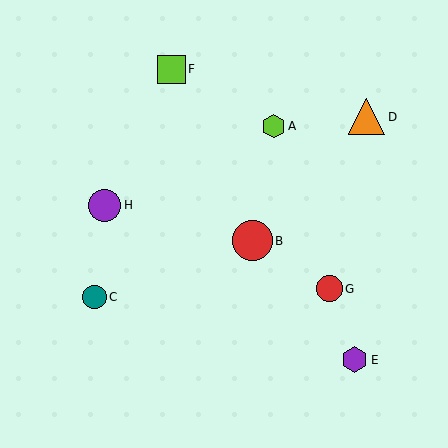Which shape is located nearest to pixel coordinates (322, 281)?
The red circle (labeled G) at (330, 289) is nearest to that location.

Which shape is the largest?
The red circle (labeled B) is the largest.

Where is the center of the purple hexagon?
The center of the purple hexagon is at (355, 360).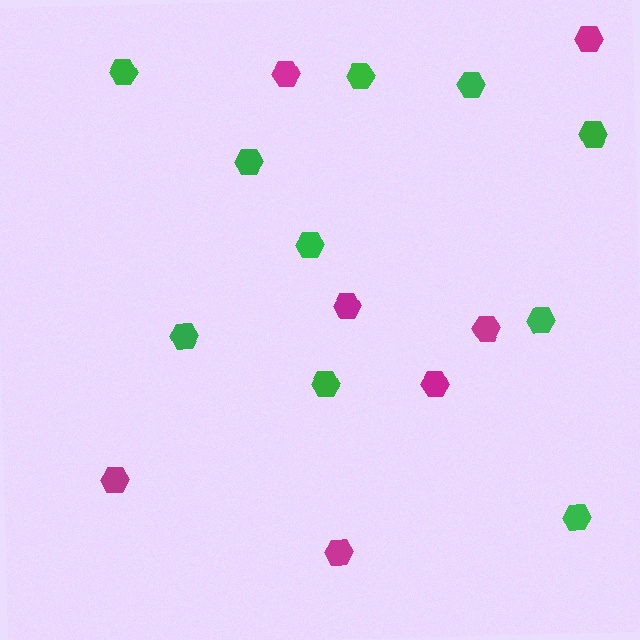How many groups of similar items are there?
There are 2 groups: one group of green hexagons (10) and one group of magenta hexagons (7).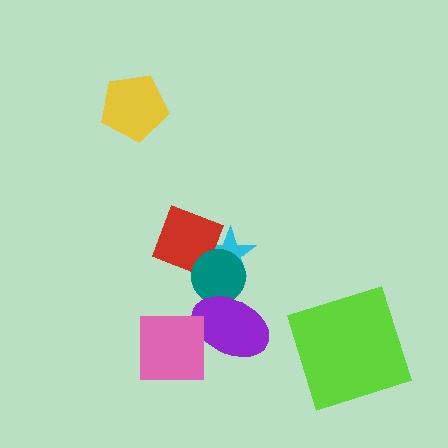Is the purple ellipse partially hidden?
Yes, it is partially covered by another shape.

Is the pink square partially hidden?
No, no other shape covers it.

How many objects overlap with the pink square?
1 object overlaps with the pink square.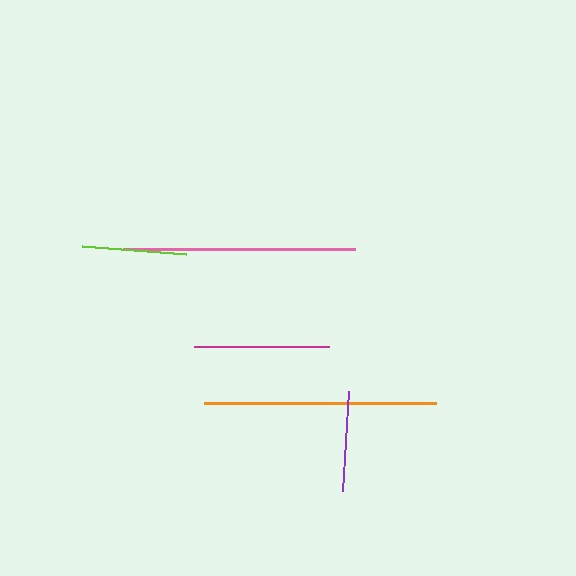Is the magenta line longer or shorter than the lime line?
The magenta line is longer than the lime line.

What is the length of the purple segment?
The purple segment is approximately 101 pixels long.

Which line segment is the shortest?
The purple line is the shortest at approximately 101 pixels.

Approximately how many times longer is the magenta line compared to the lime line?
The magenta line is approximately 1.3 times the length of the lime line.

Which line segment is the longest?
The pink line is the longest at approximately 233 pixels.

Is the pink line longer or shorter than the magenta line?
The pink line is longer than the magenta line.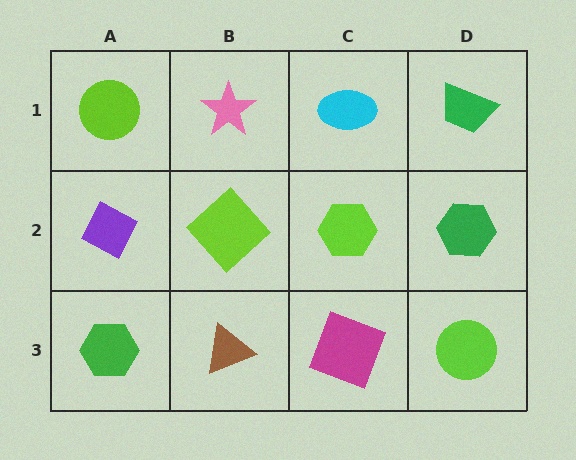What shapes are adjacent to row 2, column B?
A pink star (row 1, column B), a brown triangle (row 3, column B), a purple diamond (row 2, column A), a lime hexagon (row 2, column C).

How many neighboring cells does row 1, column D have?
2.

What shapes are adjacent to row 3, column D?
A green hexagon (row 2, column D), a magenta square (row 3, column C).